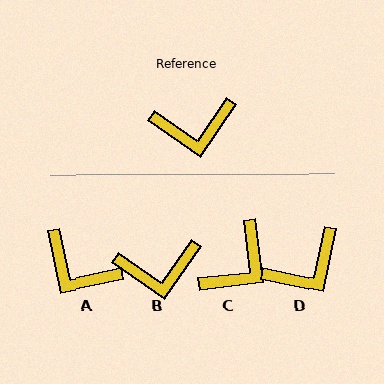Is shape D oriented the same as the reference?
No, it is off by about 22 degrees.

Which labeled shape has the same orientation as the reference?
B.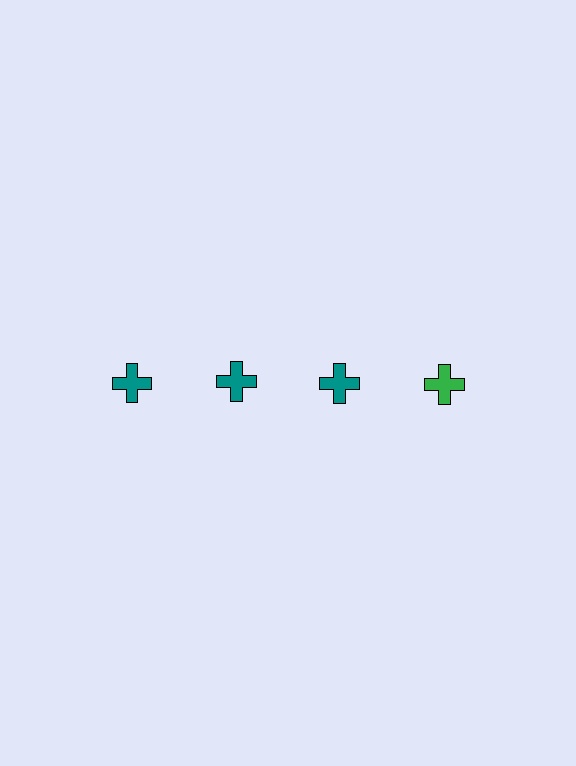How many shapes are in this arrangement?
There are 4 shapes arranged in a grid pattern.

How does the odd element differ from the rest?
It has a different color: green instead of teal.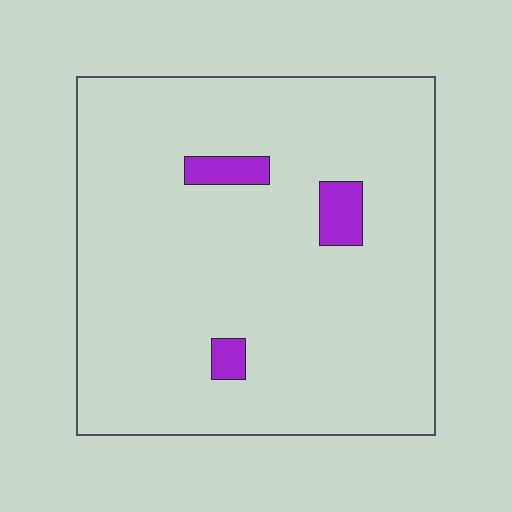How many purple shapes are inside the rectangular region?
3.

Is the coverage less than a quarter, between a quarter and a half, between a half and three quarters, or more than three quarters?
Less than a quarter.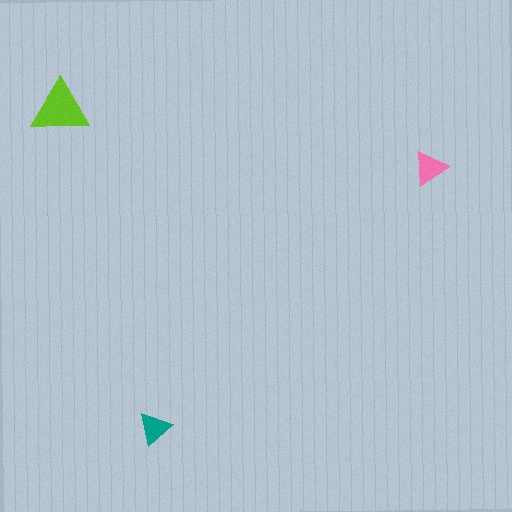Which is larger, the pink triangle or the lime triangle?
The lime one.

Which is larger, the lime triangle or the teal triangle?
The lime one.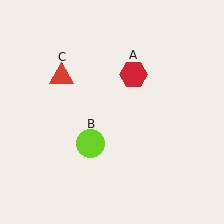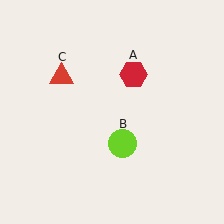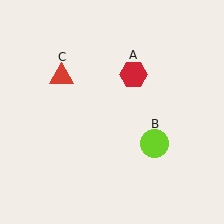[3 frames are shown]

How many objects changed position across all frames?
1 object changed position: lime circle (object B).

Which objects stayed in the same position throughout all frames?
Red hexagon (object A) and red triangle (object C) remained stationary.